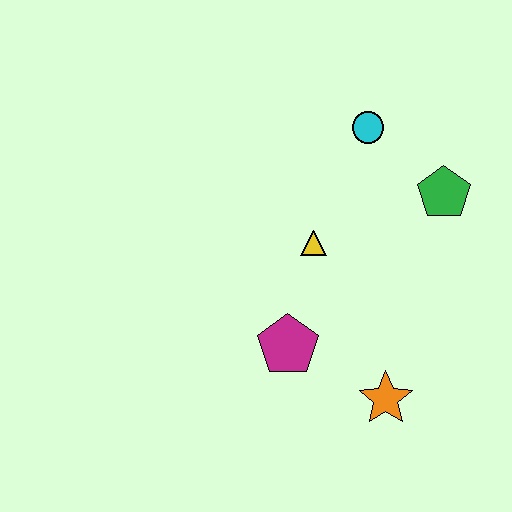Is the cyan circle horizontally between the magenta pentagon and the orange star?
Yes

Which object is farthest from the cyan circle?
The orange star is farthest from the cyan circle.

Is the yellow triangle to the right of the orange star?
No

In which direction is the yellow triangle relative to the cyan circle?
The yellow triangle is below the cyan circle.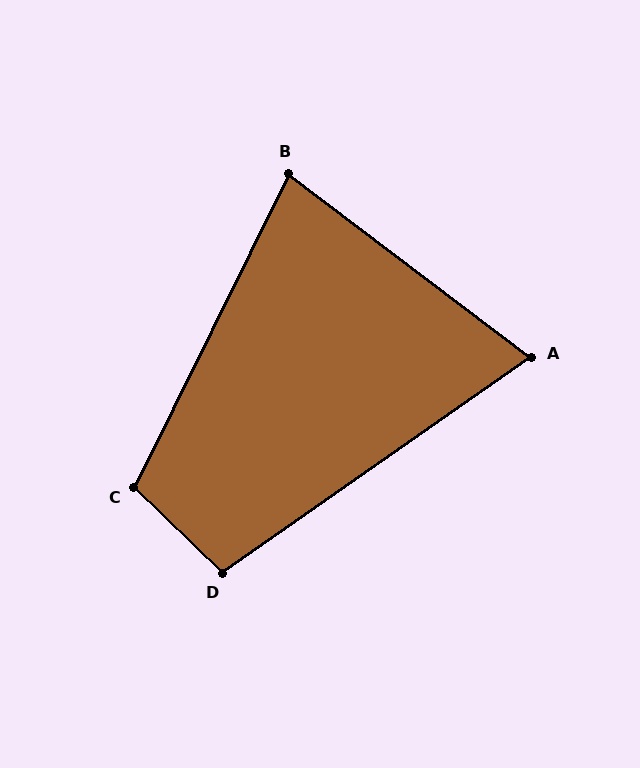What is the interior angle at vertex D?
Approximately 101 degrees (obtuse).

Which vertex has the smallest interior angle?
A, at approximately 72 degrees.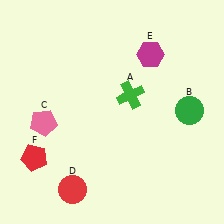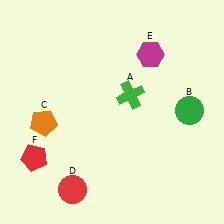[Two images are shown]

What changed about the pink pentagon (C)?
In Image 1, C is pink. In Image 2, it changed to orange.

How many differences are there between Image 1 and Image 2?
There is 1 difference between the two images.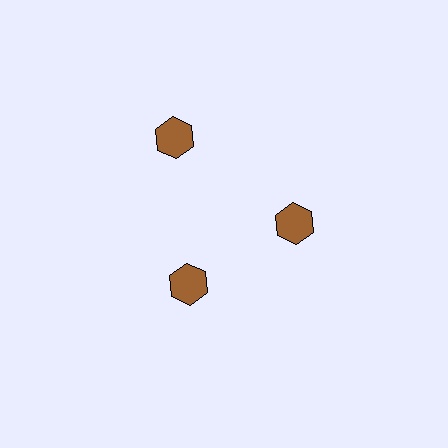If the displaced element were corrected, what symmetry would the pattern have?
It would have 3-fold rotational symmetry — the pattern would map onto itself every 120 degrees.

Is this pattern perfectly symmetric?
No. The 3 brown hexagons are arranged in a ring, but one element near the 11 o'clock position is pushed outward from the center, breaking the 3-fold rotational symmetry.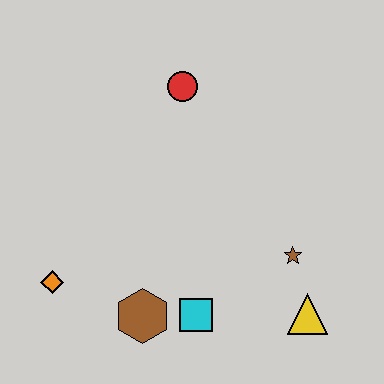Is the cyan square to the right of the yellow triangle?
No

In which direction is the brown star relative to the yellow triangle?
The brown star is above the yellow triangle.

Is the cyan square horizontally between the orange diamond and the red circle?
No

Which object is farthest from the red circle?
The yellow triangle is farthest from the red circle.